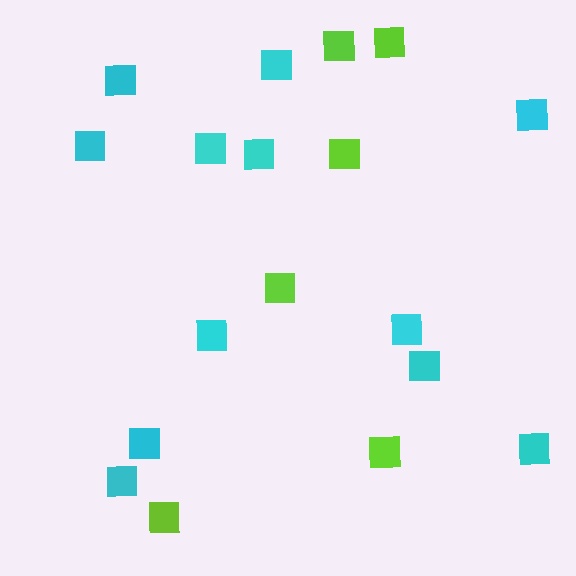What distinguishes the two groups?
There are 2 groups: one group of lime squares (6) and one group of cyan squares (12).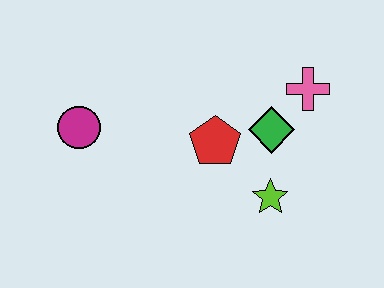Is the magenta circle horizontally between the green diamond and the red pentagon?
No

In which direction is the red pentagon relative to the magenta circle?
The red pentagon is to the right of the magenta circle.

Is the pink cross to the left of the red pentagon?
No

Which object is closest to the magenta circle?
The red pentagon is closest to the magenta circle.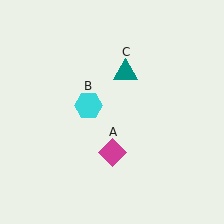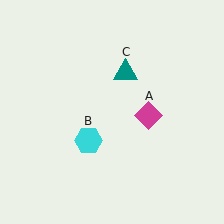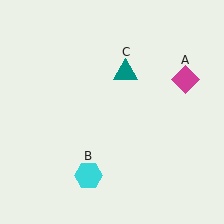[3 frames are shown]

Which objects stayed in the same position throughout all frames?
Teal triangle (object C) remained stationary.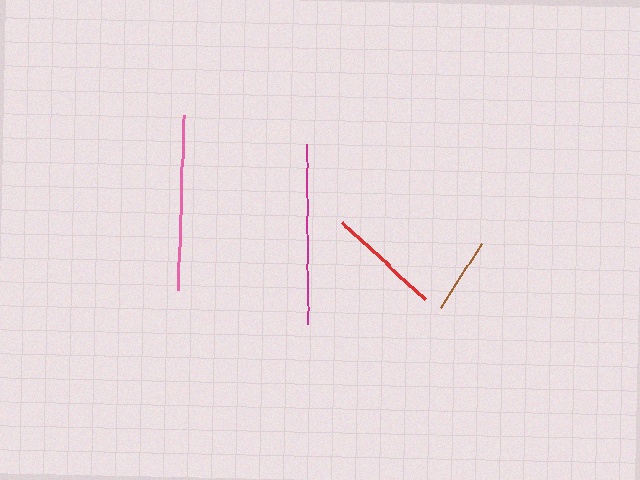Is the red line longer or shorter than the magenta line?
The magenta line is longer than the red line.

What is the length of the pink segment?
The pink segment is approximately 175 pixels long.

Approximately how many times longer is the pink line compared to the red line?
The pink line is approximately 1.6 times the length of the red line.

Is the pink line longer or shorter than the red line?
The pink line is longer than the red line.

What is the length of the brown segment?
The brown segment is approximately 76 pixels long.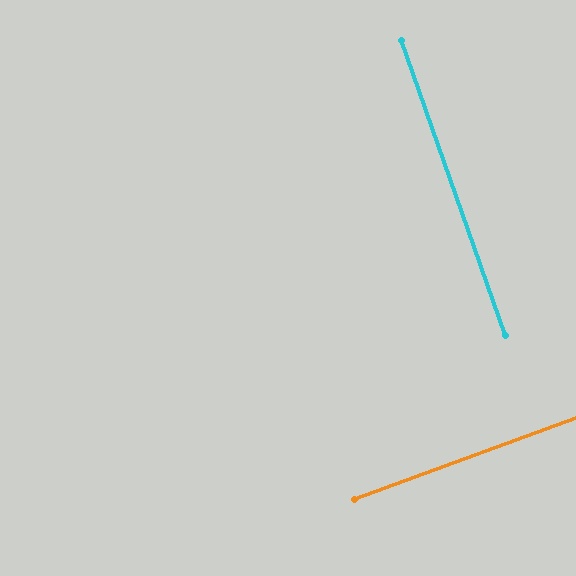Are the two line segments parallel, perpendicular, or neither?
Perpendicular — they meet at approximately 89°.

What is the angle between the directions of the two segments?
Approximately 89 degrees.